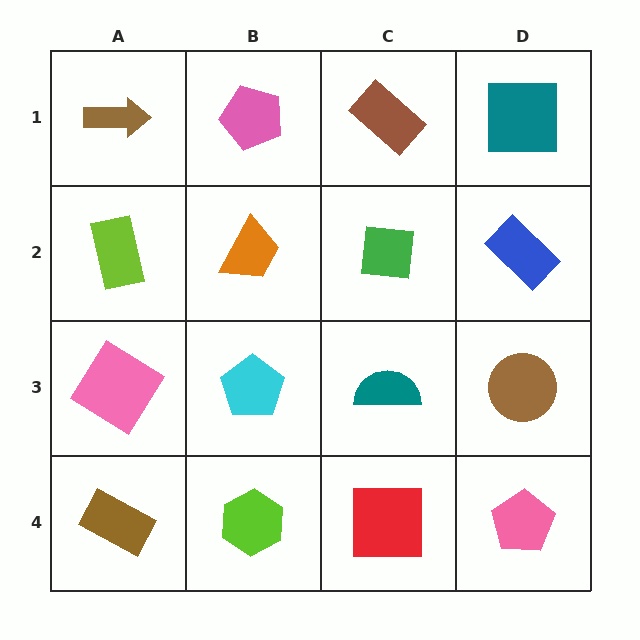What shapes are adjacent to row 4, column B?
A cyan pentagon (row 3, column B), a brown rectangle (row 4, column A), a red square (row 4, column C).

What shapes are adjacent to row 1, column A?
A lime rectangle (row 2, column A), a pink pentagon (row 1, column B).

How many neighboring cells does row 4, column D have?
2.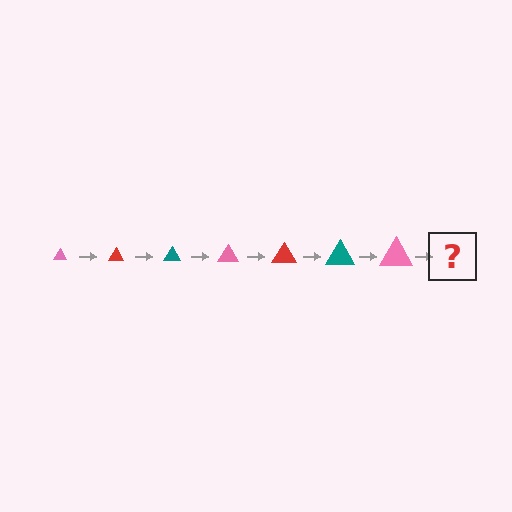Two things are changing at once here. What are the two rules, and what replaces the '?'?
The two rules are that the triangle grows larger each step and the color cycles through pink, red, and teal. The '?' should be a red triangle, larger than the previous one.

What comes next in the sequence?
The next element should be a red triangle, larger than the previous one.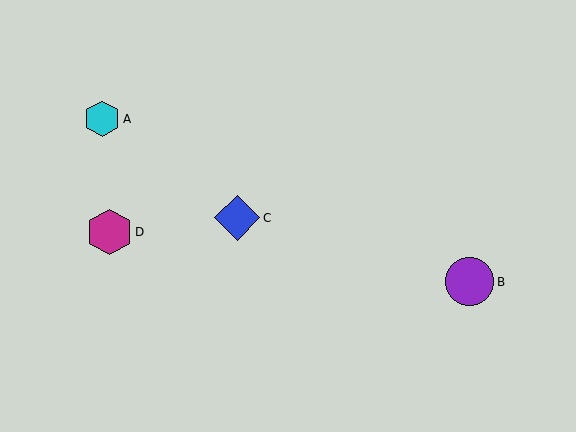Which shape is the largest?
The purple circle (labeled B) is the largest.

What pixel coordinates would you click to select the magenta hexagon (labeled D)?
Click at (109, 232) to select the magenta hexagon D.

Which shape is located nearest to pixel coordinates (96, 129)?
The cyan hexagon (labeled A) at (102, 119) is nearest to that location.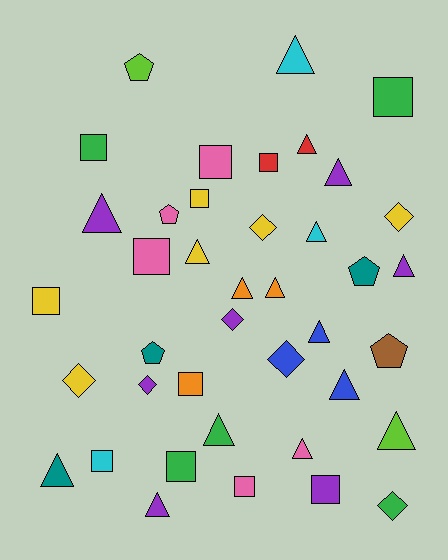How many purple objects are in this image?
There are 7 purple objects.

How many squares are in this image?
There are 12 squares.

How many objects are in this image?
There are 40 objects.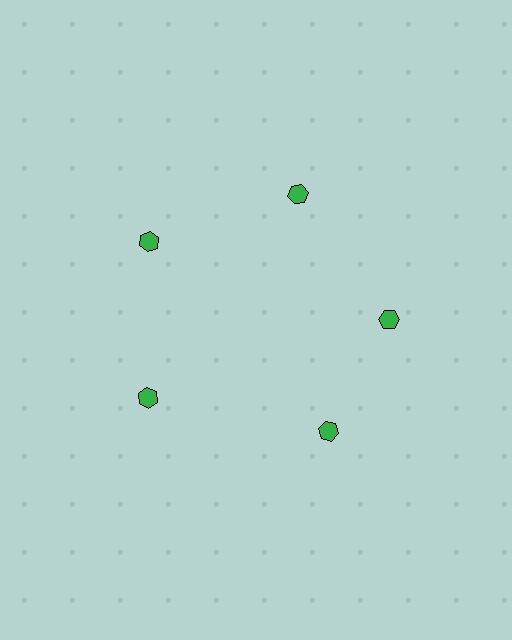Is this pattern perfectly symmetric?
No. The 5 green hexagons are arranged in a ring, but one element near the 5 o'clock position is rotated out of alignment along the ring, breaking the 5-fold rotational symmetry.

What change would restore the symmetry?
The symmetry would be restored by rotating it back into even spacing with its neighbors so that all 5 hexagons sit at equal angles and equal distance from the center.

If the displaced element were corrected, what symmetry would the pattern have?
It would have 5-fold rotational symmetry — the pattern would map onto itself every 72 degrees.